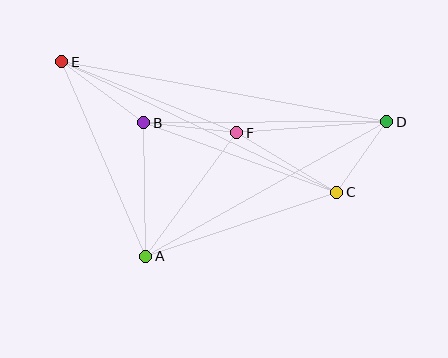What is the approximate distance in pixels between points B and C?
The distance between B and C is approximately 205 pixels.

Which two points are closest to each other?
Points C and D are closest to each other.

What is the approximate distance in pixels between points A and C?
The distance between A and C is approximately 201 pixels.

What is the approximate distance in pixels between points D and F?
The distance between D and F is approximately 150 pixels.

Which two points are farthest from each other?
Points D and E are farthest from each other.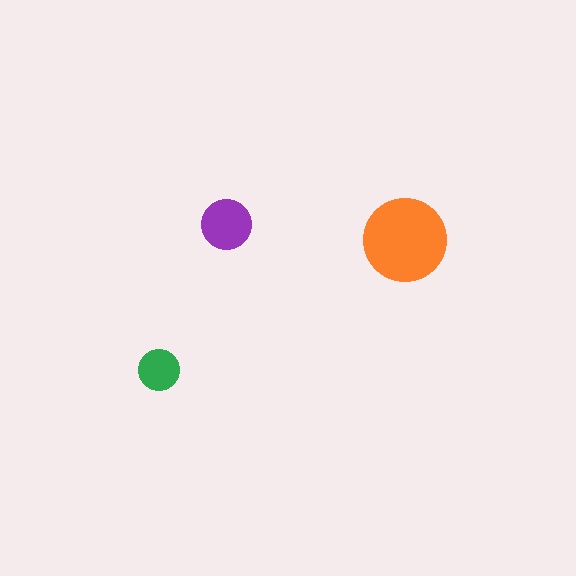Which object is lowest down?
The green circle is bottommost.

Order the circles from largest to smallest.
the orange one, the purple one, the green one.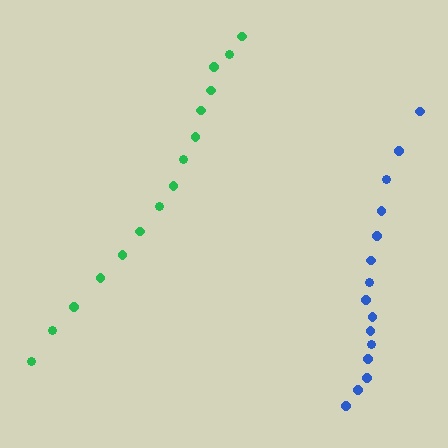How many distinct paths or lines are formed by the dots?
There are 2 distinct paths.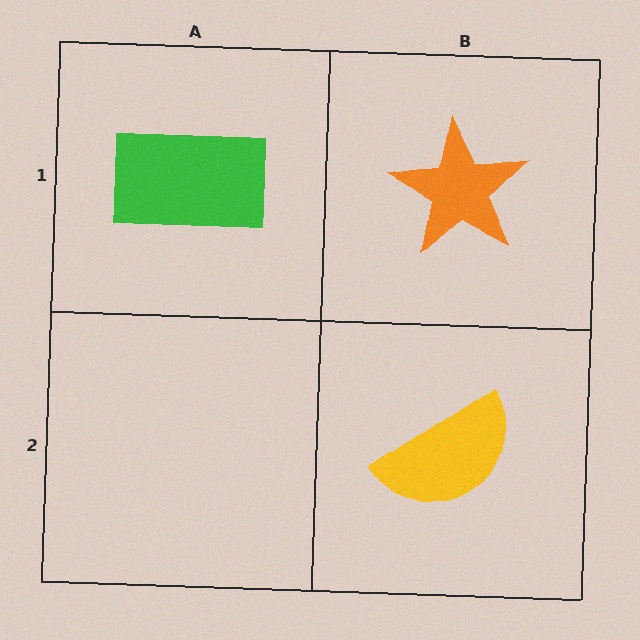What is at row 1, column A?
A green rectangle.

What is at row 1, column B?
An orange star.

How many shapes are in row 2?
1 shape.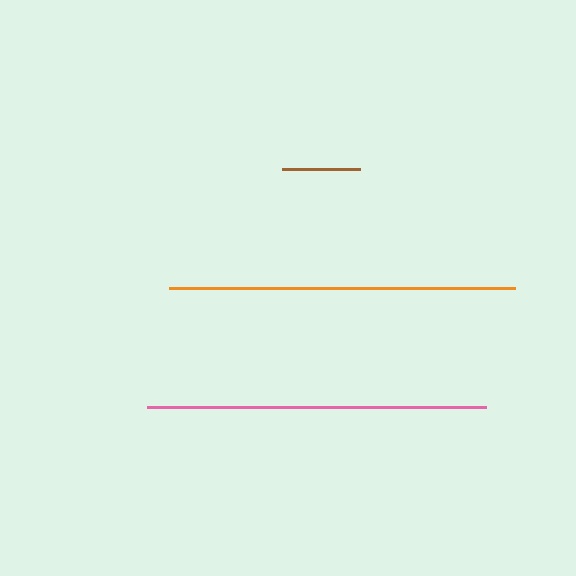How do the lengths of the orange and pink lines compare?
The orange and pink lines are approximately the same length.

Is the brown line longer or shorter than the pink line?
The pink line is longer than the brown line.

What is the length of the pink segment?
The pink segment is approximately 338 pixels long.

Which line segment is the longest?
The orange line is the longest at approximately 346 pixels.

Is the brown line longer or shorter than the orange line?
The orange line is longer than the brown line.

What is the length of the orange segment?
The orange segment is approximately 346 pixels long.